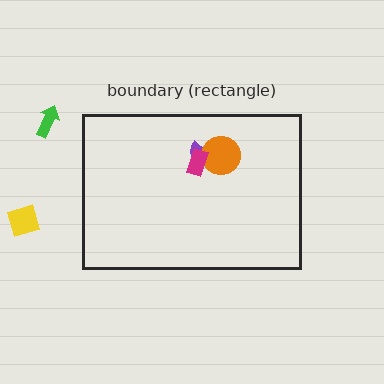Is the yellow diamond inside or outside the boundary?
Outside.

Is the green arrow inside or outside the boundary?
Outside.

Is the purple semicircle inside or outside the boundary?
Inside.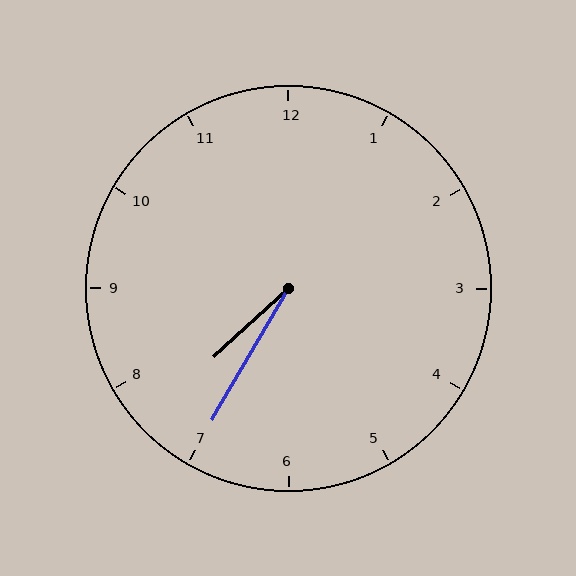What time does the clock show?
7:35.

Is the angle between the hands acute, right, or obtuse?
It is acute.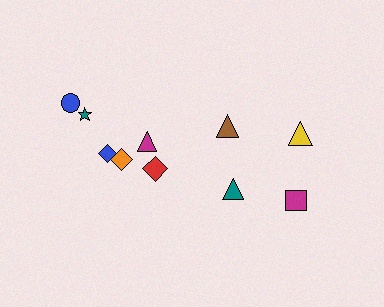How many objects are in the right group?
There are 4 objects.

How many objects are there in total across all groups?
There are 10 objects.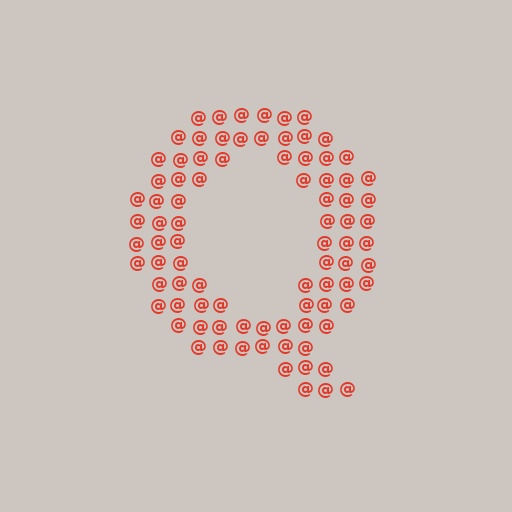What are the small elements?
The small elements are at signs.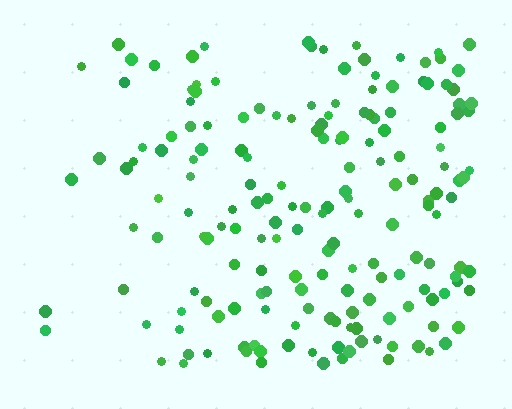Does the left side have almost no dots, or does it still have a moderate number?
Still a moderate number, just noticeably fewer than the right.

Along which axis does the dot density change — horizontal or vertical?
Horizontal.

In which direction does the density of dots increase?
From left to right, with the right side densest.